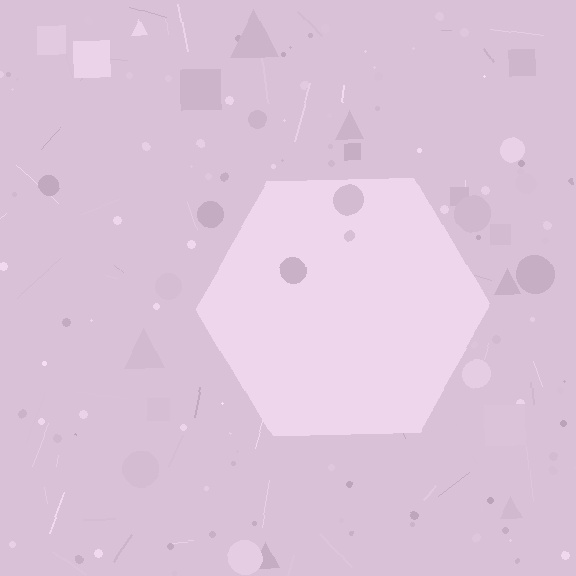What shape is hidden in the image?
A hexagon is hidden in the image.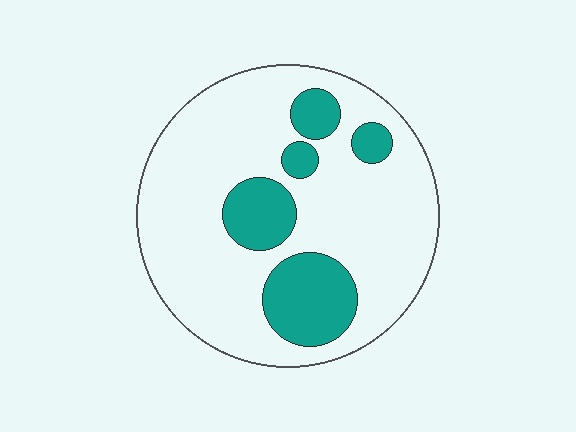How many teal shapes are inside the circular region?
5.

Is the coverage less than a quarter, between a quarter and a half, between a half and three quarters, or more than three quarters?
Less than a quarter.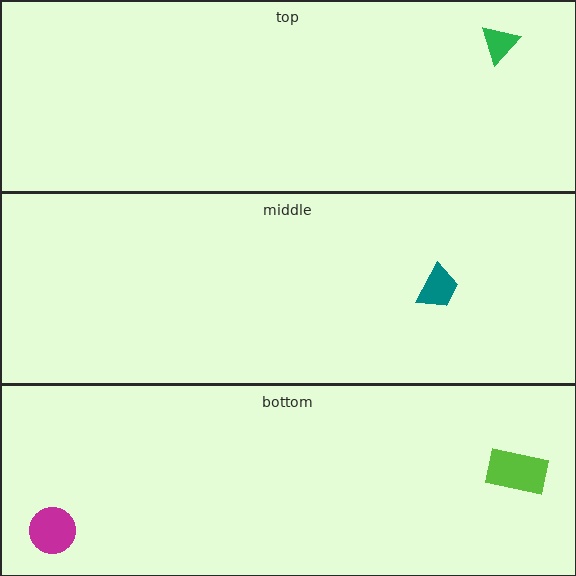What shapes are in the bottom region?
The magenta circle, the lime rectangle.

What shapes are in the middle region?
The teal trapezoid.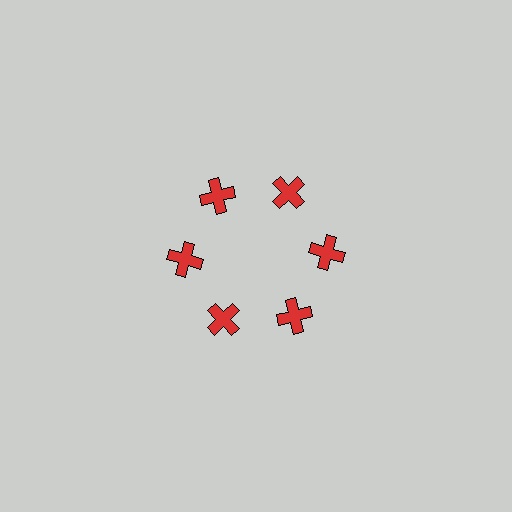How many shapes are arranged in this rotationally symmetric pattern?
There are 6 shapes, arranged in 6 groups of 1.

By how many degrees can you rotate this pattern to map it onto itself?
The pattern maps onto itself every 60 degrees of rotation.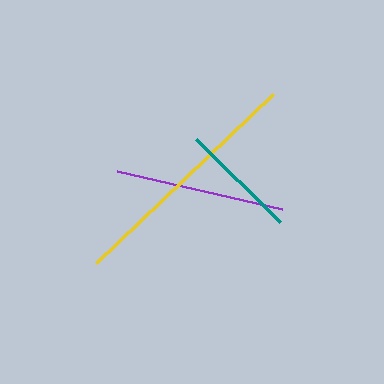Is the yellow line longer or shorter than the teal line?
The yellow line is longer than the teal line.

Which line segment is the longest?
The yellow line is the longest at approximately 245 pixels.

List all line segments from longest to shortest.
From longest to shortest: yellow, purple, teal.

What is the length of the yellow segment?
The yellow segment is approximately 245 pixels long.